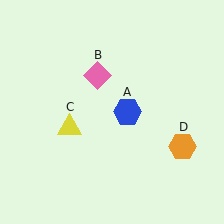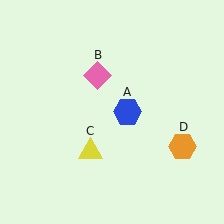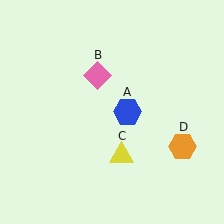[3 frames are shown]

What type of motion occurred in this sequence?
The yellow triangle (object C) rotated counterclockwise around the center of the scene.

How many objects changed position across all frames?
1 object changed position: yellow triangle (object C).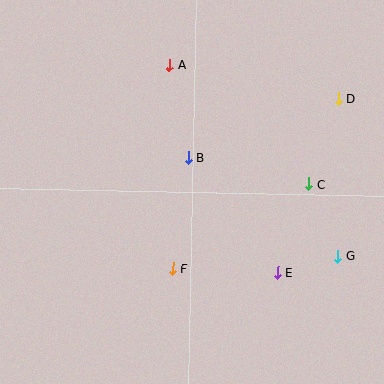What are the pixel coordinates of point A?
Point A is at (169, 65).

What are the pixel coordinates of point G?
Point G is at (338, 256).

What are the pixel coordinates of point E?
Point E is at (278, 273).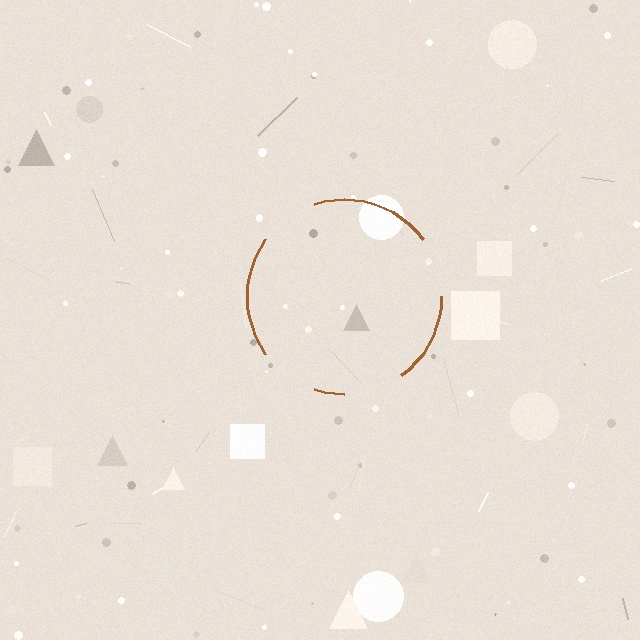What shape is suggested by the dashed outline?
The dashed outline suggests a circle.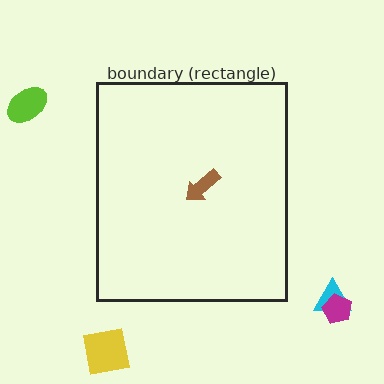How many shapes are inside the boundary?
1 inside, 4 outside.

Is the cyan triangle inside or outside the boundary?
Outside.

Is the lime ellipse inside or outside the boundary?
Outside.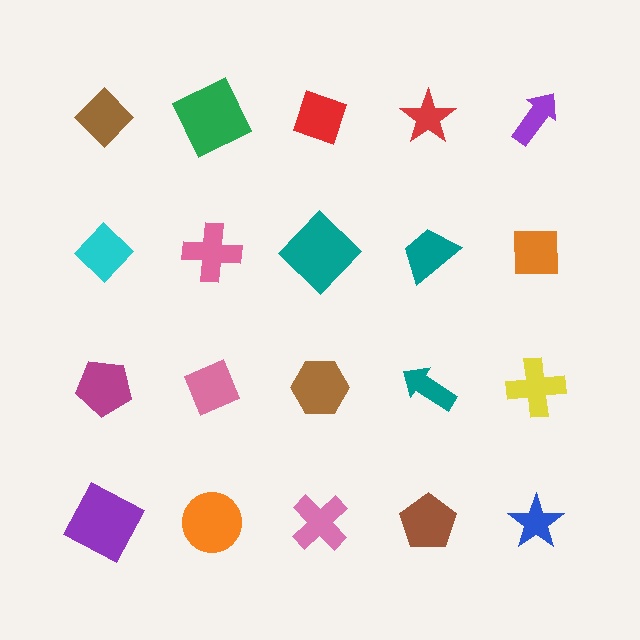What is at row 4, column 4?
A brown pentagon.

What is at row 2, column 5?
An orange square.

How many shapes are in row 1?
5 shapes.